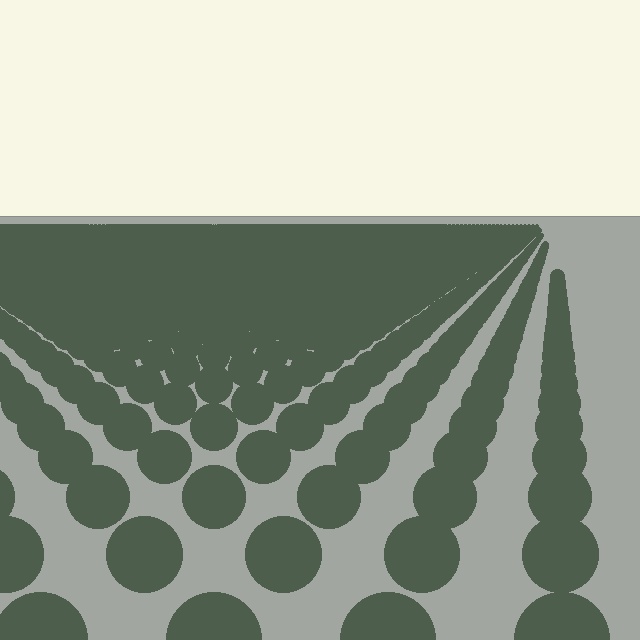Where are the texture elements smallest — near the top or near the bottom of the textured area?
Near the top.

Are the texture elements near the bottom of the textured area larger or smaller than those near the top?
Larger. Near the bottom, elements are closer to the viewer and appear at a bigger on-screen size.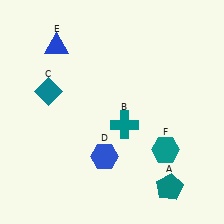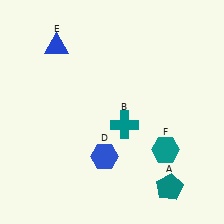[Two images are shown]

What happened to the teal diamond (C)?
The teal diamond (C) was removed in Image 2. It was in the top-left area of Image 1.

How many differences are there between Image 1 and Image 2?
There is 1 difference between the two images.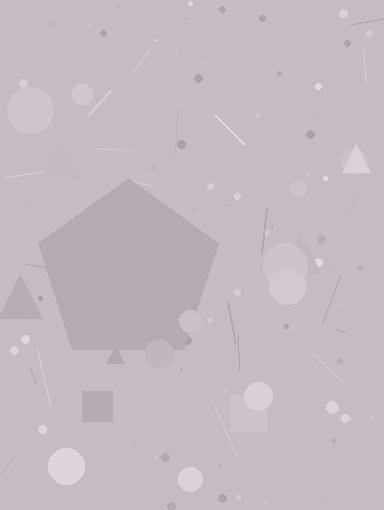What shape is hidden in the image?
A pentagon is hidden in the image.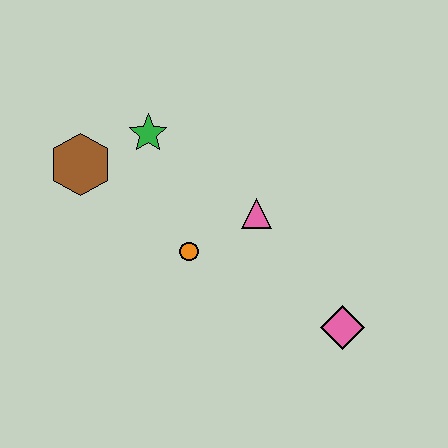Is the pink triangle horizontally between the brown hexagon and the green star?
No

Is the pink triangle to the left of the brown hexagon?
No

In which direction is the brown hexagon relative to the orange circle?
The brown hexagon is to the left of the orange circle.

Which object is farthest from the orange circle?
The pink diamond is farthest from the orange circle.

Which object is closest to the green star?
The brown hexagon is closest to the green star.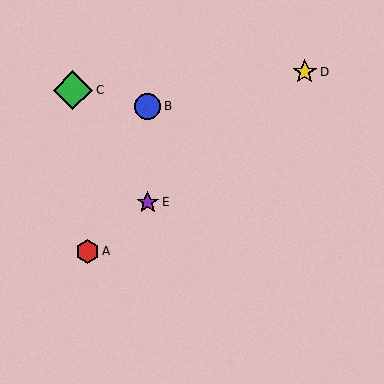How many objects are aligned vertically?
2 objects (B, E) are aligned vertically.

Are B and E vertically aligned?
Yes, both are at x≈148.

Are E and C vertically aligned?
No, E is at x≈148 and C is at x≈73.